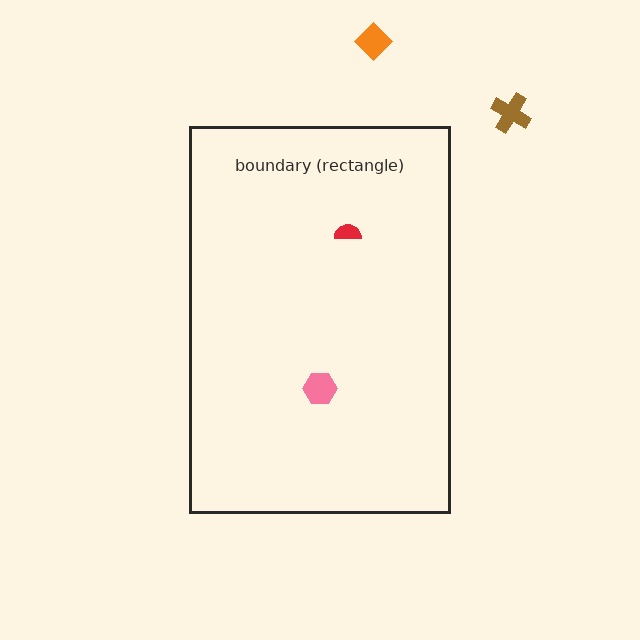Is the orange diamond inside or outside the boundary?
Outside.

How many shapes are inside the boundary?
2 inside, 2 outside.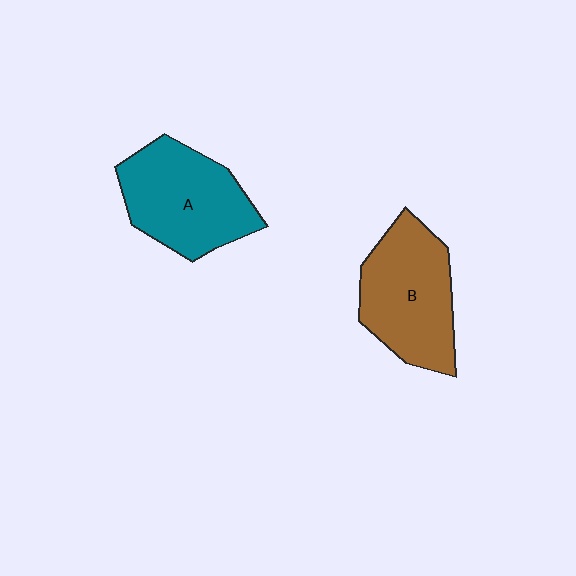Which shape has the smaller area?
Shape B (brown).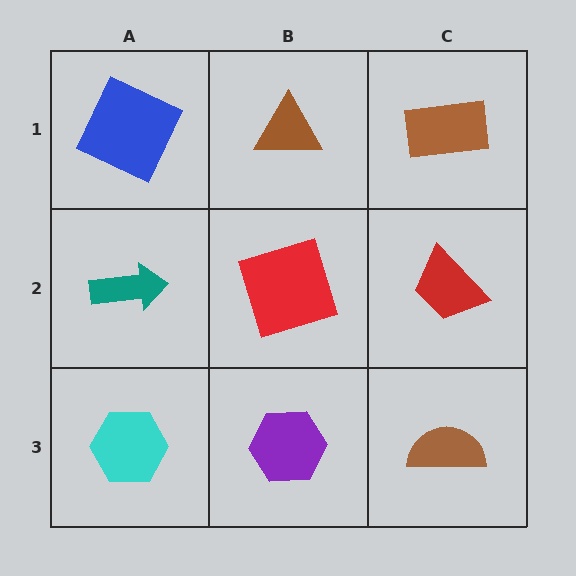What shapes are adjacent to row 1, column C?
A red trapezoid (row 2, column C), a brown triangle (row 1, column B).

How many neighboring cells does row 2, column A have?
3.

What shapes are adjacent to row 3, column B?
A red square (row 2, column B), a cyan hexagon (row 3, column A), a brown semicircle (row 3, column C).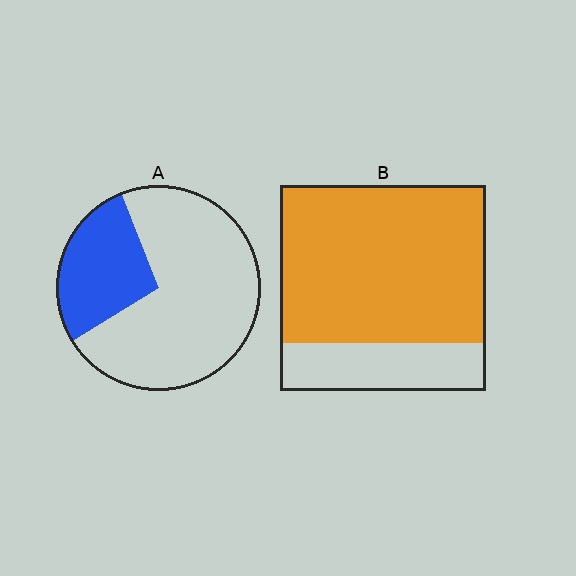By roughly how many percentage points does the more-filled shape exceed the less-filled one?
By roughly 50 percentage points (B over A).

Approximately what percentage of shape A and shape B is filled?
A is approximately 30% and B is approximately 75%.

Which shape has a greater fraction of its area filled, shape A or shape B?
Shape B.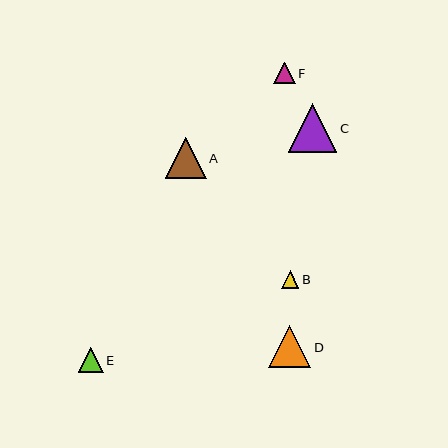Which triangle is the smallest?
Triangle B is the smallest with a size of approximately 18 pixels.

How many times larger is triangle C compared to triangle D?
Triangle C is approximately 1.2 times the size of triangle D.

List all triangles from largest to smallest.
From largest to smallest: C, D, A, E, F, B.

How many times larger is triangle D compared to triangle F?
Triangle D is approximately 2.0 times the size of triangle F.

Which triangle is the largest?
Triangle C is the largest with a size of approximately 49 pixels.